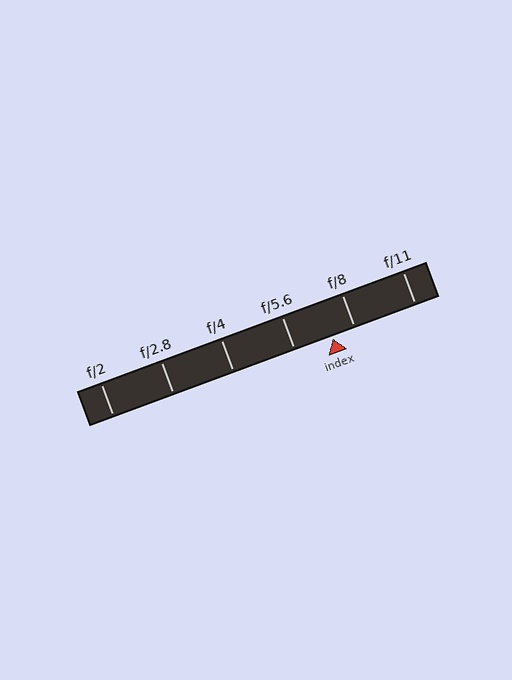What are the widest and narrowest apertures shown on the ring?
The widest aperture shown is f/2 and the narrowest is f/11.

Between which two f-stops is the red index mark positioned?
The index mark is between f/5.6 and f/8.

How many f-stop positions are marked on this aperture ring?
There are 6 f-stop positions marked.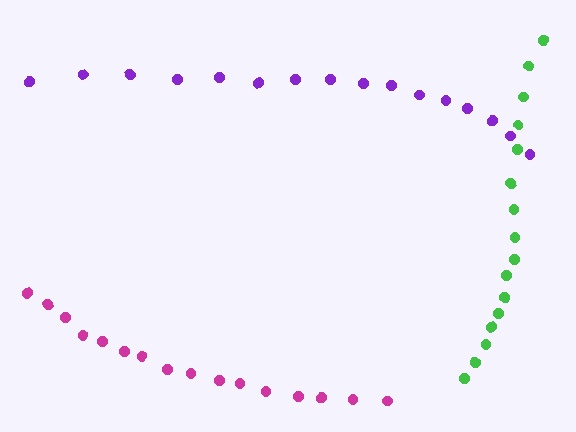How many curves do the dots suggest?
There are 3 distinct paths.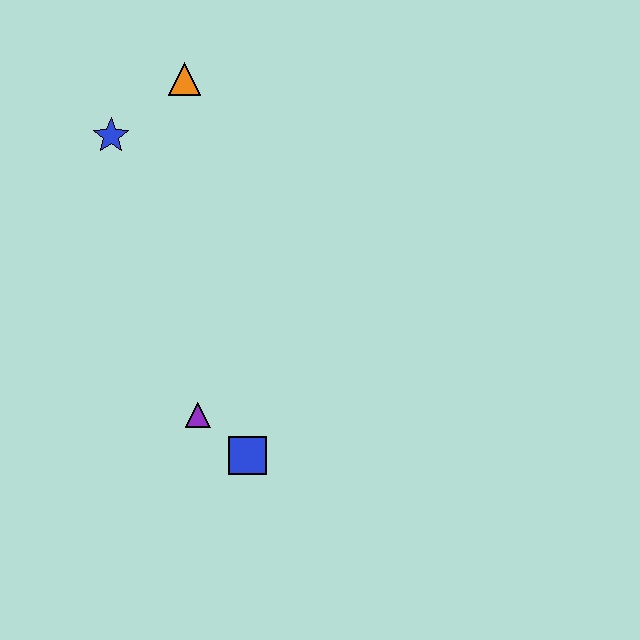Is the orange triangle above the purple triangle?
Yes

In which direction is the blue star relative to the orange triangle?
The blue star is to the left of the orange triangle.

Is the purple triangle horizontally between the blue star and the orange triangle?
No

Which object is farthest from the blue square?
The orange triangle is farthest from the blue square.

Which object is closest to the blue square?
The purple triangle is closest to the blue square.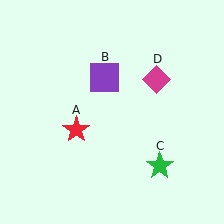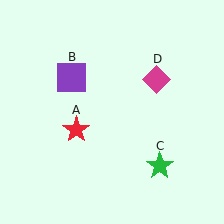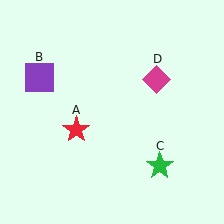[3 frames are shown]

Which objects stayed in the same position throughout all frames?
Red star (object A) and green star (object C) and magenta diamond (object D) remained stationary.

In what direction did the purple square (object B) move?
The purple square (object B) moved left.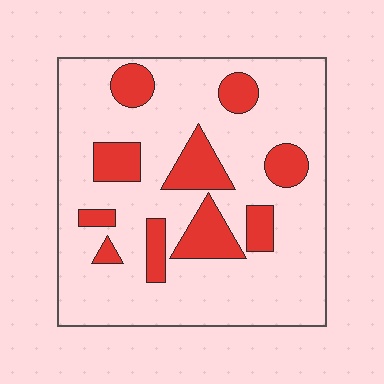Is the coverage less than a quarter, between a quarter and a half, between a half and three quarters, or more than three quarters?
Less than a quarter.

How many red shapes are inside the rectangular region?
10.